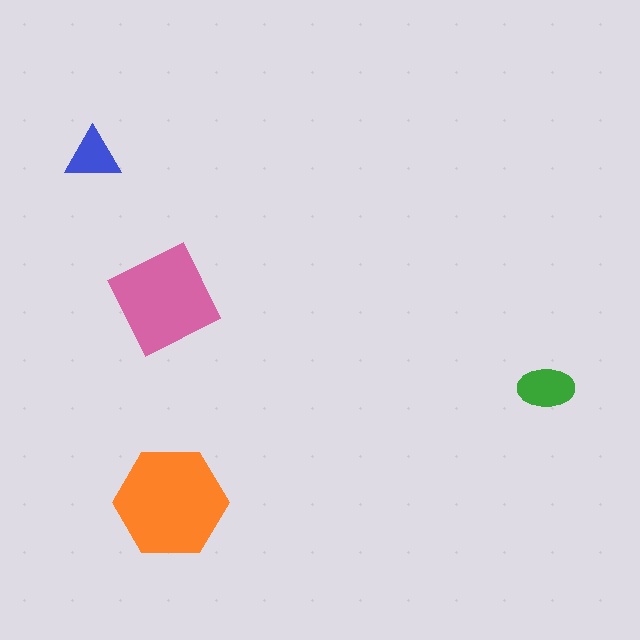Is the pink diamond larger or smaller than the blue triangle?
Larger.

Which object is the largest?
The orange hexagon.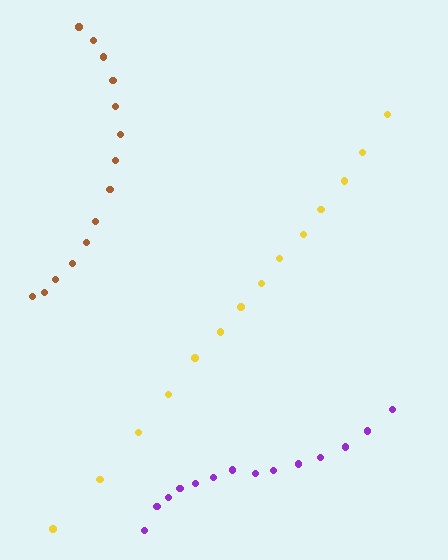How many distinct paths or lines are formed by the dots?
There are 3 distinct paths.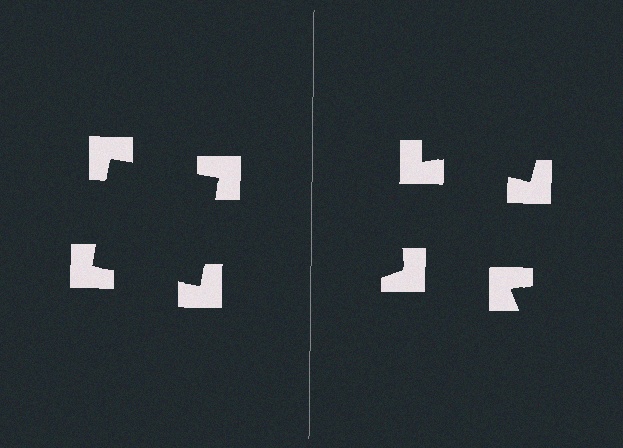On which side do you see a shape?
An illusory square appears on the left side. On the right side the wedge cuts are rotated, so no coherent shape forms.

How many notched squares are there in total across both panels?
8 — 4 on each side.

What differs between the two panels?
The notched squares are positioned identically on both sides; only the wedge orientations differ. On the left they align to a square; on the right they are misaligned.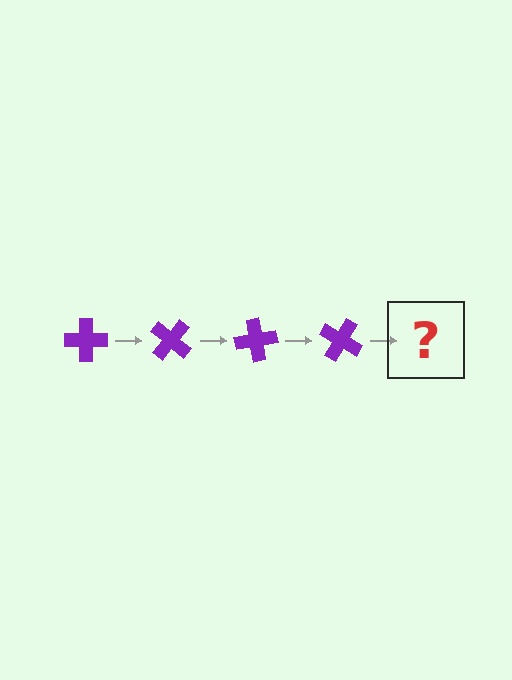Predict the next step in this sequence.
The next step is a purple cross rotated 160 degrees.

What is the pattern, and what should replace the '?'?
The pattern is that the cross rotates 40 degrees each step. The '?' should be a purple cross rotated 160 degrees.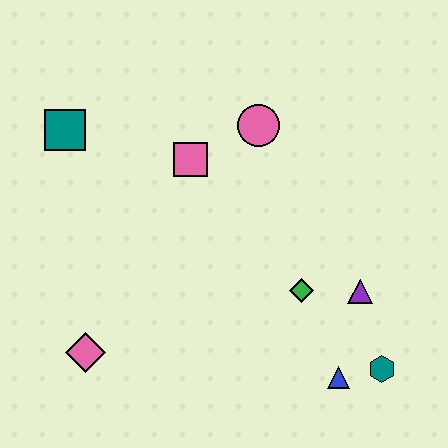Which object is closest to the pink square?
The pink circle is closest to the pink square.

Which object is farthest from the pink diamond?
The teal hexagon is farthest from the pink diamond.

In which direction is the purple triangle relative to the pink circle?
The purple triangle is below the pink circle.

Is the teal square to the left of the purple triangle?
Yes